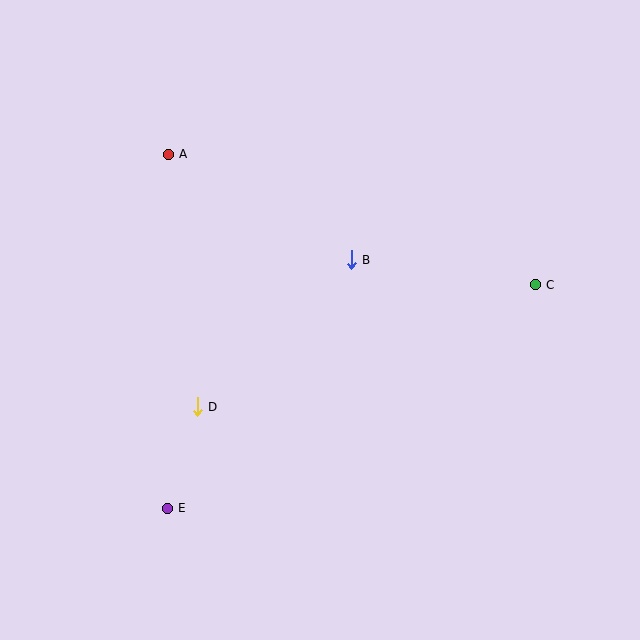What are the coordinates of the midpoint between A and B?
The midpoint between A and B is at (260, 207).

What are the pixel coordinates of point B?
Point B is at (351, 260).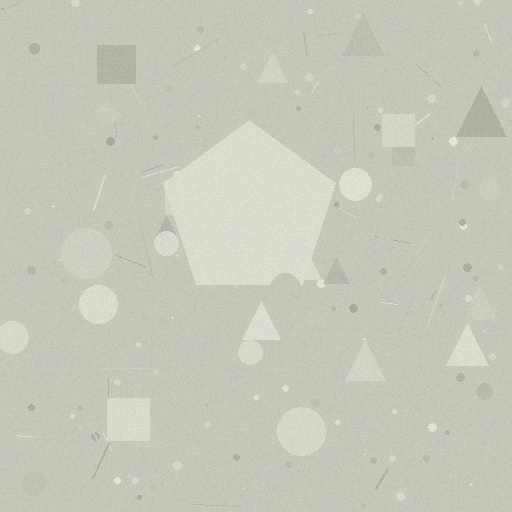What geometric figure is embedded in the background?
A pentagon is embedded in the background.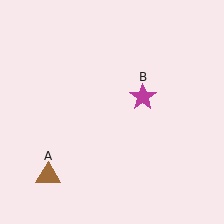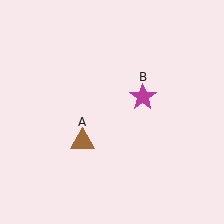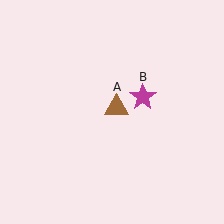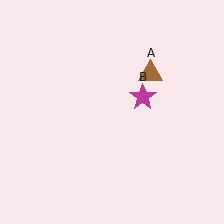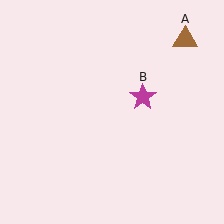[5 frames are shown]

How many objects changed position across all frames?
1 object changed position: brown triangle (object A).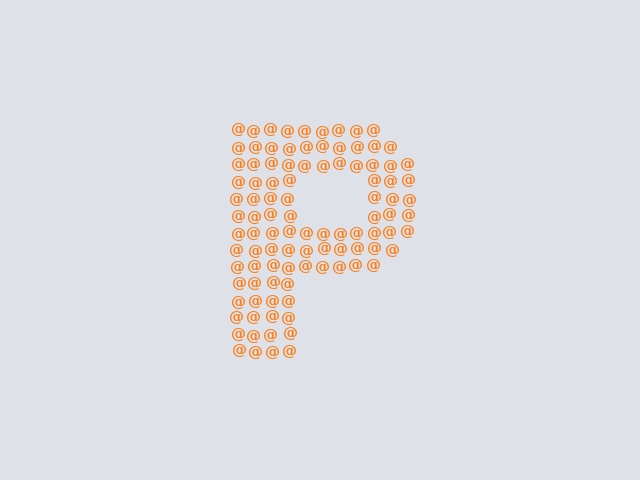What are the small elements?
The small elements are at signs.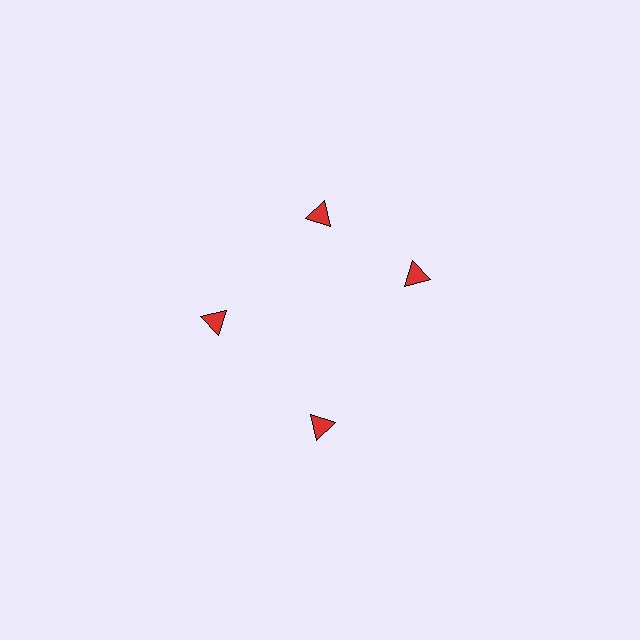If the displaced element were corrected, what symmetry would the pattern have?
It would have 4-fold rotational symmetry — the pattern would map onto itself every 90 degrees.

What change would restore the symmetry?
The symmetry would be restored by rotating it back into even spacing with its neighbors so that all 4 triangles sit at equal angles and equal distance from the center.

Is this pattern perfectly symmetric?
No. The 4 red triangles are arranged in a ring, but one element near the 3 o'clock position is rotated out of alignment along the ring, breaking the 4-fold rotational symmetry.